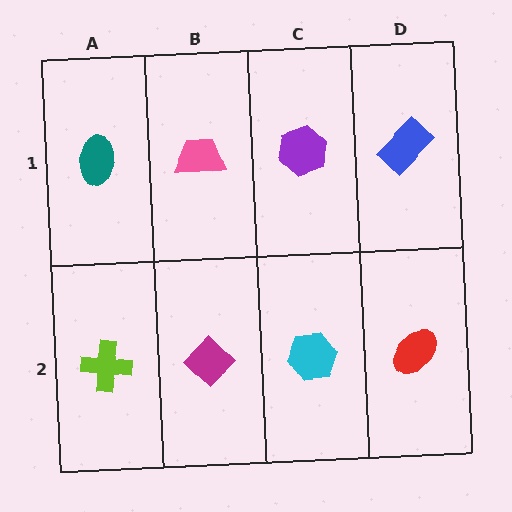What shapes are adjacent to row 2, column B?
A pink trapezoid (row 1, column B), a lime cross (row 2, column A), a cyan hexagon (row 2, column C).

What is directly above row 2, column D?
A blue rectangle.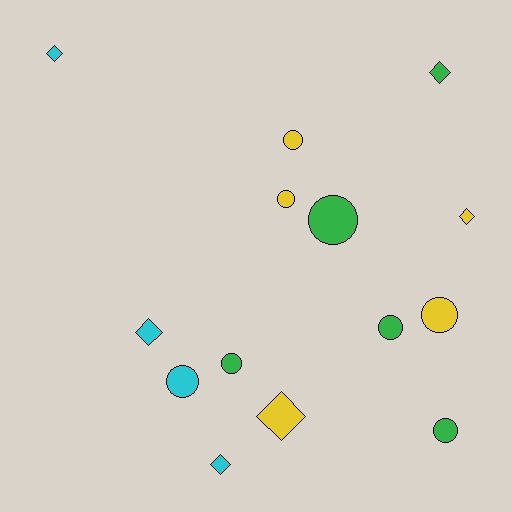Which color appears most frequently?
Green, with 5 objects.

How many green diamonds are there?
There is 1 green diamond.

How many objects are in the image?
There are 14 objects.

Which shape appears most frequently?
Circle, with 8 objects.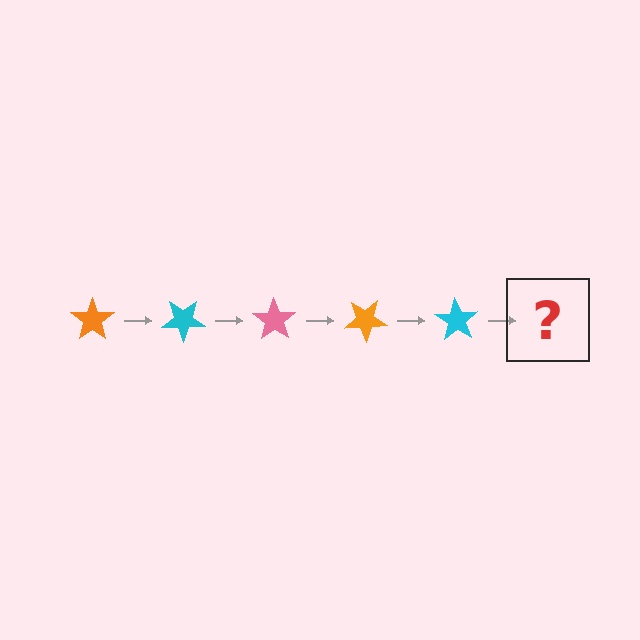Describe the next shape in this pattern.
It should be a pink star, rotated 175 degrees from the start.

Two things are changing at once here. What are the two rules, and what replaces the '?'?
The two rules are that it rotates 35 degrees each step and the color cycles through orange, cyan, and pink. The '?' should be a pink star, rotated 175 degrees from the start.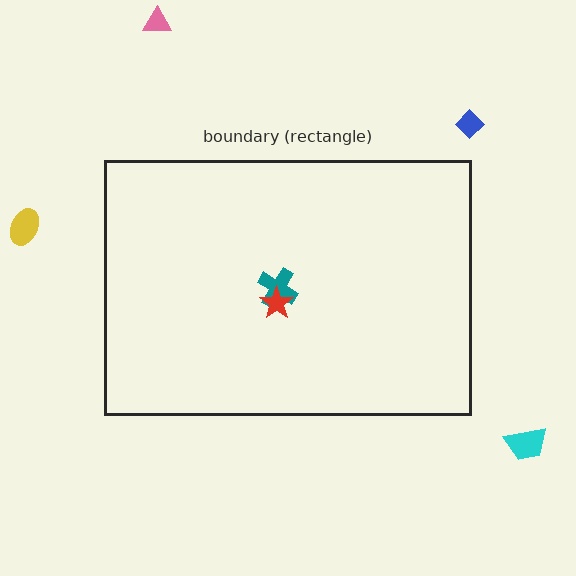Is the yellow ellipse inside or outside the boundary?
Outside.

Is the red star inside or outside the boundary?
Inside.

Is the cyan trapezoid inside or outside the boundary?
Outside.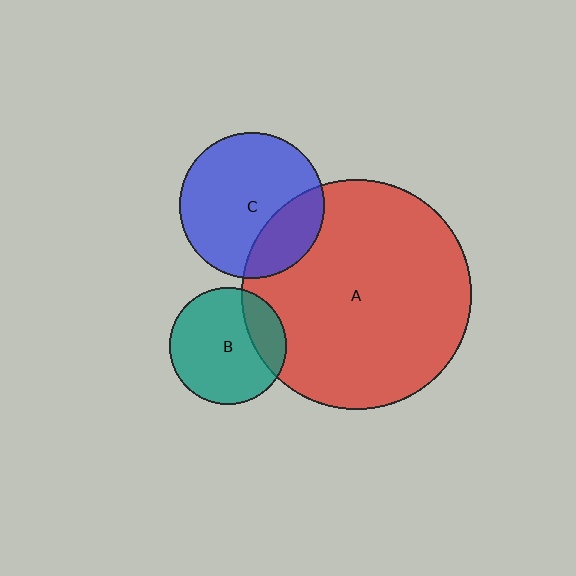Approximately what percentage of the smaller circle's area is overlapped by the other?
Approximately 20%.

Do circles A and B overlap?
Yes.